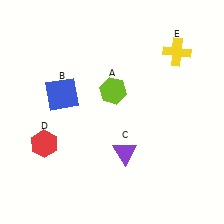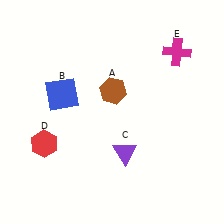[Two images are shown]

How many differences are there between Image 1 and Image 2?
There are 2 differences between the two images.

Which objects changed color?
A changed from lime to brown. E changed from yellow to magenta.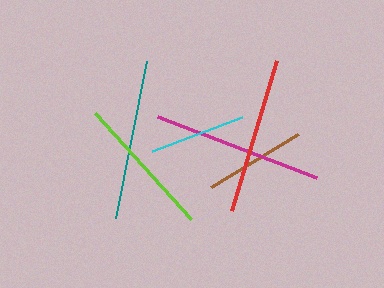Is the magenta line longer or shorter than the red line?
The magenta line is longer than the red line.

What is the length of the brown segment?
The brown segment is approximately 101 pixels long.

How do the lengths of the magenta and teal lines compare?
The magenta and teal lines are approximately the same length.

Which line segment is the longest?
The magenta line is the longest at approximately 170 pixels.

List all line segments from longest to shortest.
From longest to shortest: magenta, teal, red, lime, brown, cyan.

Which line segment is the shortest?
The cyan line is the shortest at approximately 96 pixels.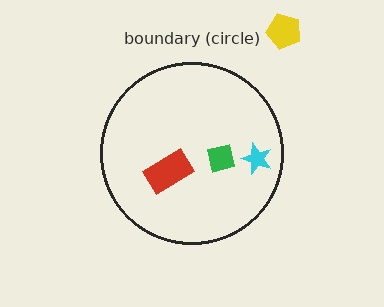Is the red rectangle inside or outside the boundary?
Inside.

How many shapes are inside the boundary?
3 inside, 1 outside.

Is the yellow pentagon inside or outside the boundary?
Outside.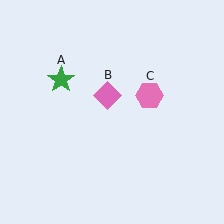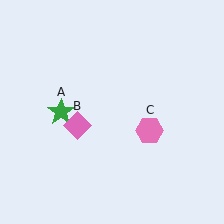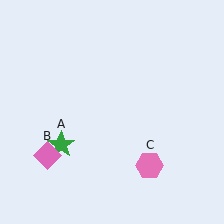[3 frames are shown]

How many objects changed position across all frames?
3 objects changed position: green star (object A), pink diamond (object B), pink hexagon (object C).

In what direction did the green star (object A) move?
The green star (object A) moved down.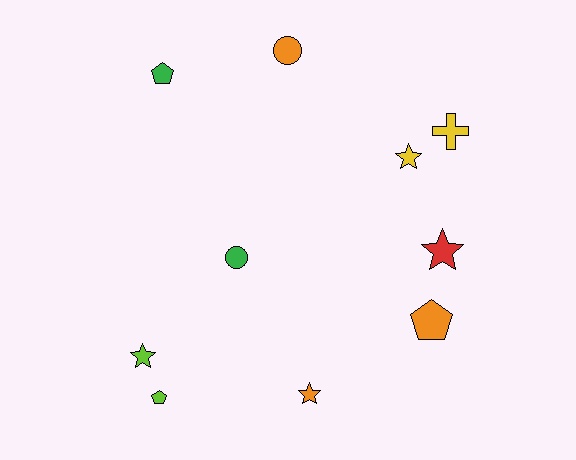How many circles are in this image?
There are 2 circles.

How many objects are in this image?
There are 10 objects.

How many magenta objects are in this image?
There are no magenta objects.